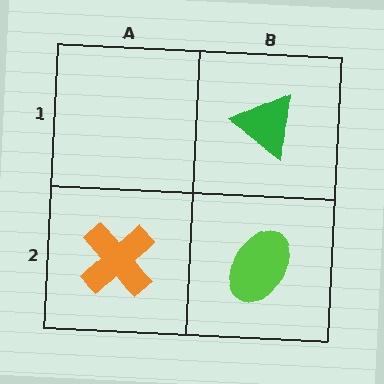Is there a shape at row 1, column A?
No, that cell is empty.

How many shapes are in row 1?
1 shape.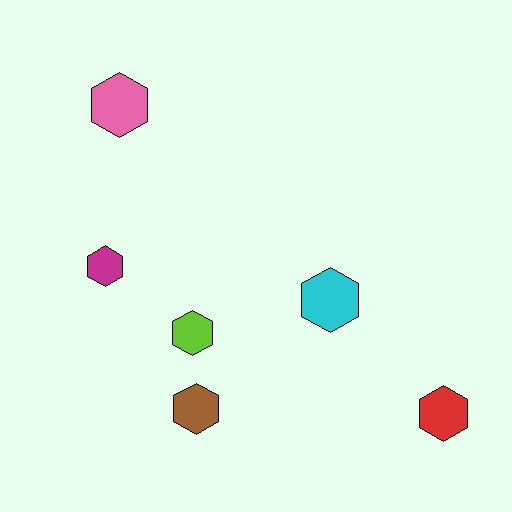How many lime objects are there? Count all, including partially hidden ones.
There is 1 lime object.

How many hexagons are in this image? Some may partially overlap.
There are 6 hexagons.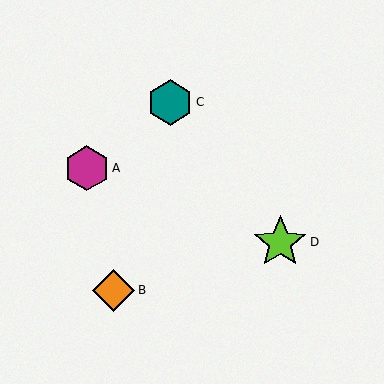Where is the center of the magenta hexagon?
The center of the magenta hexagon is at (87, 168).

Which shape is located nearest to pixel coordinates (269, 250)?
The lime star (labeled D) at (280, 242) is nearest to that location.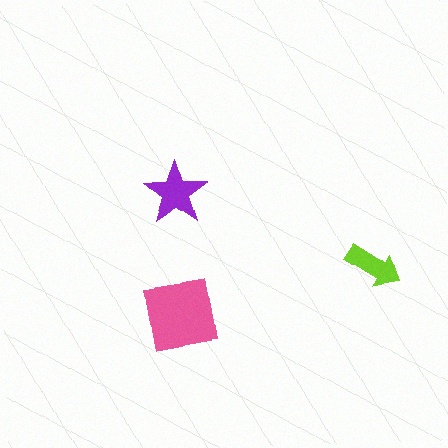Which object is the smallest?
The lime arrow.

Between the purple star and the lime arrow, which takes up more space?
The purple star.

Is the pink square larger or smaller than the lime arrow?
Larger.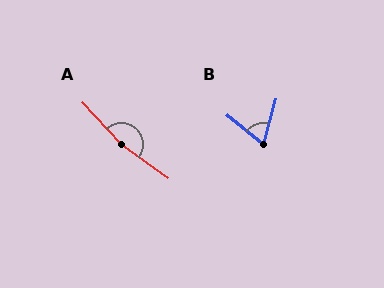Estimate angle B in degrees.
Approximately 66 degrees.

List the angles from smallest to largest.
B (66°), A (169°).